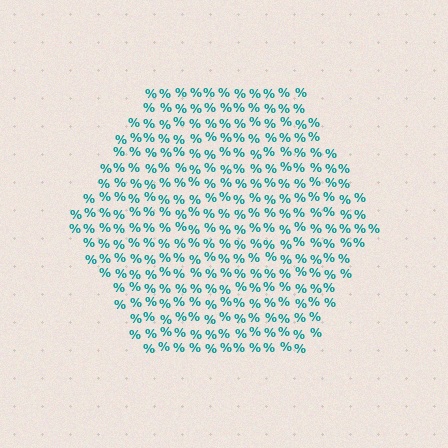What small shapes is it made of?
It is made of small percent signs.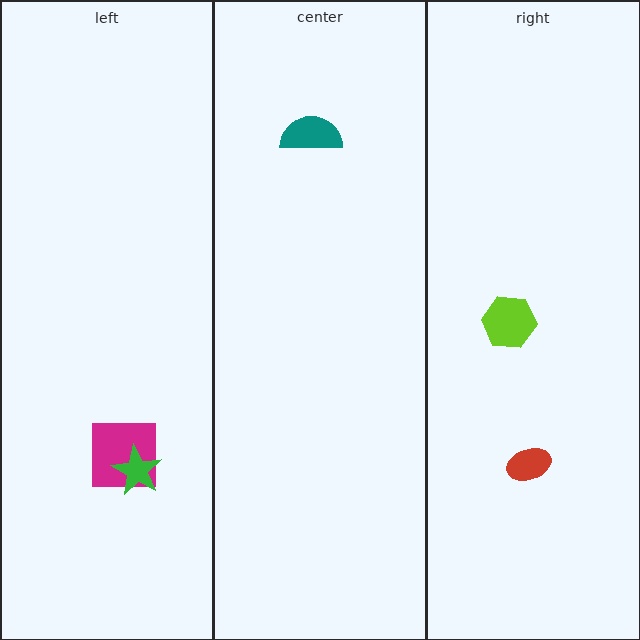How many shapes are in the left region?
2.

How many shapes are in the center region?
1.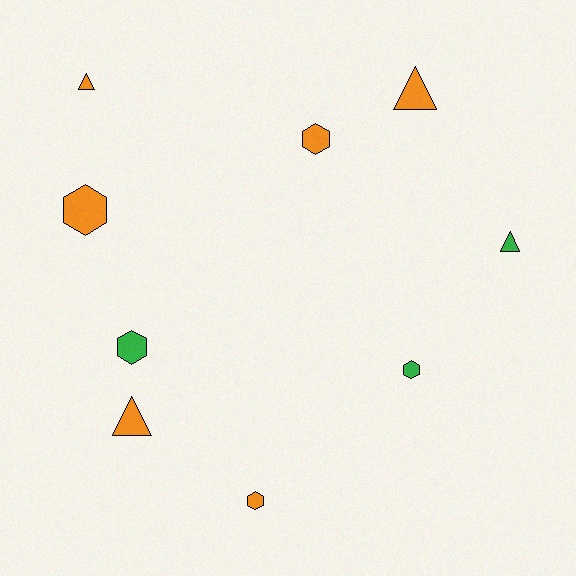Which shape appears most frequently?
Hexagon, with 5 objects.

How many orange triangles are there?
There are 3 orange triangles.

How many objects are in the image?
There are 9 objects.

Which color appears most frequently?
Orange, with 6 objects.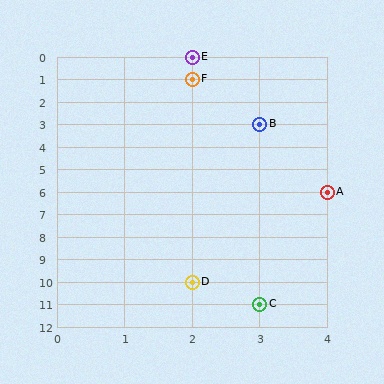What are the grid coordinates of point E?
Point E is at grid coordinates (2, 0).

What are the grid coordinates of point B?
Point B is at grid coordinates (3, 3).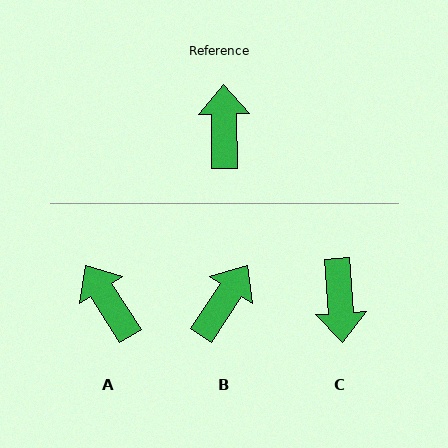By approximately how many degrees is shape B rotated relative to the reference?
Approximately 34 degrees clockwise.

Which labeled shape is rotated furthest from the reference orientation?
C, about 177 degrees away.